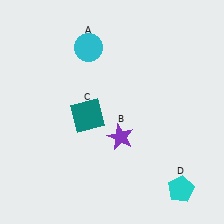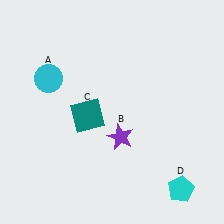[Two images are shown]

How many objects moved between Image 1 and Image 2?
1 object moved between the two images.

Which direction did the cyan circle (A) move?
The cyan circle (A) moved left.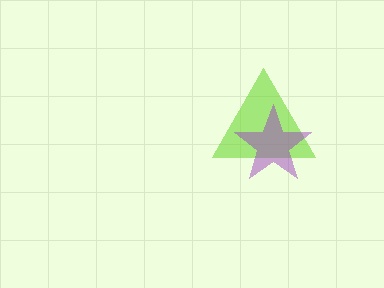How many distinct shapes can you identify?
There are 2 distinct shapes: a lime triangle, a purple star.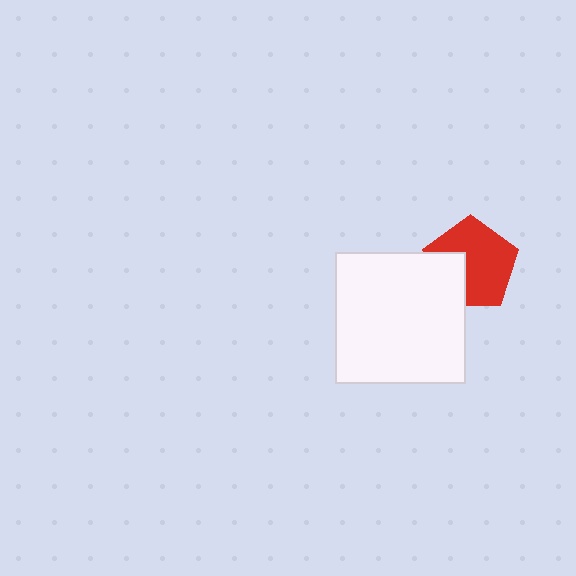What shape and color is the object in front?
The object in front is a white square.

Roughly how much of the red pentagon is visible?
Most of it is visible (roughly 70%).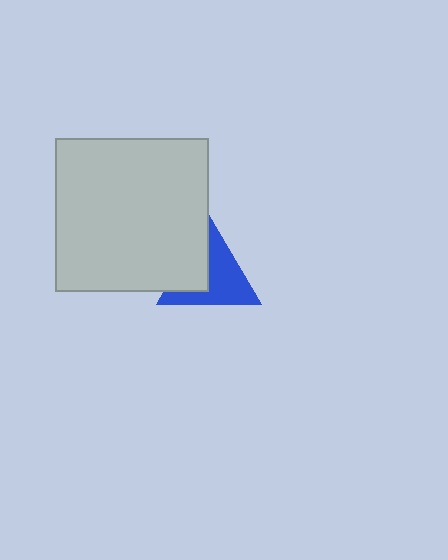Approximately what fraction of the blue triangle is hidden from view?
Roughly 37% of the blue triangle is hidden behind the light gray square.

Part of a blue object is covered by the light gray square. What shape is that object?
It is a triangle.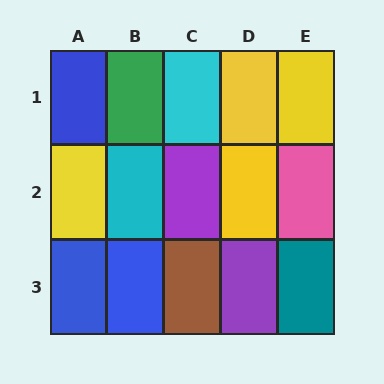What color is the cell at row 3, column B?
Blue.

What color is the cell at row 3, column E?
Teal.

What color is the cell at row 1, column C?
Cyan.